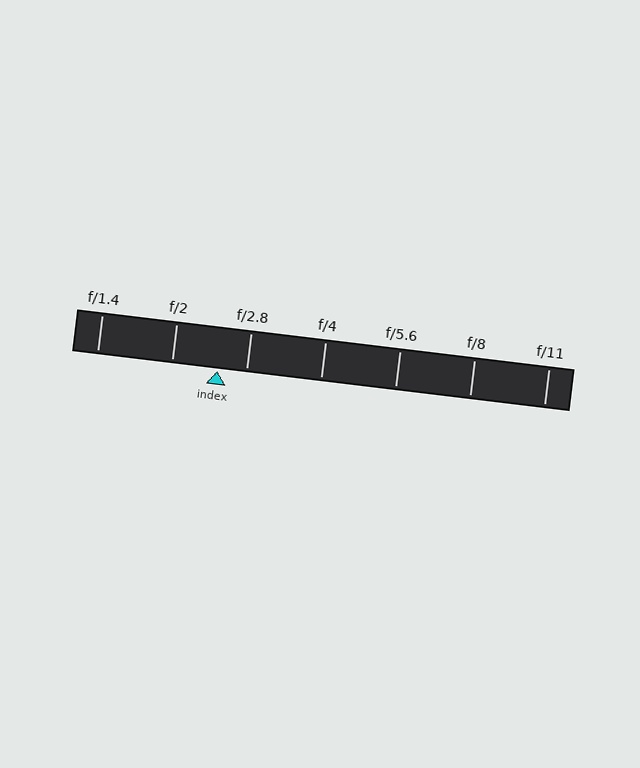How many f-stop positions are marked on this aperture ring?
There are 7 f-stop positions marked.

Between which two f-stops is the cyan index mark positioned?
The index mark is between f/2 and f/2.8.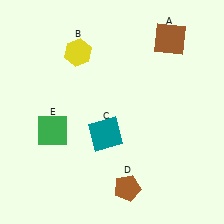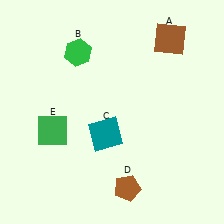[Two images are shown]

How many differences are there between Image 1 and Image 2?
There is 1 difference between the two images.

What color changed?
The hexagon (B) changed from yellow in Image 1 to green in Image 2.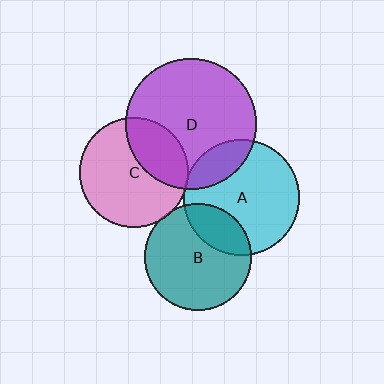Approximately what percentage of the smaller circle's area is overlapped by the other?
Approximately 5%.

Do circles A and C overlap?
Yes.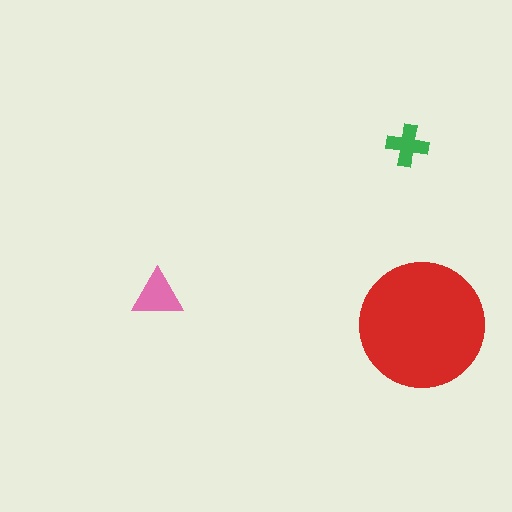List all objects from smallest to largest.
The green cross, the pink triangle, the red circle.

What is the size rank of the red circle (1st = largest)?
1st.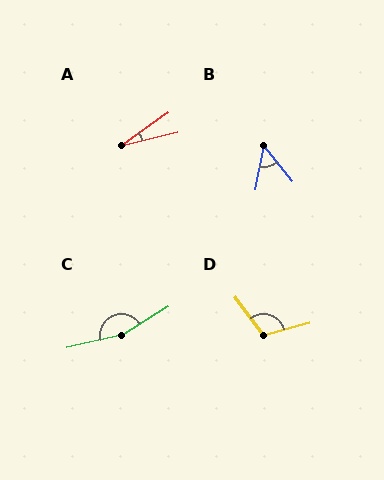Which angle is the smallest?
A, at approximately 23 degrees.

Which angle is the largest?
C, at approximately 161 degrees.